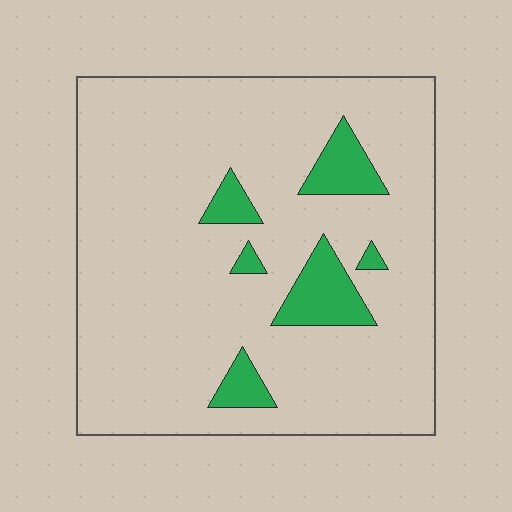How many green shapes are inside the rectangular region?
6.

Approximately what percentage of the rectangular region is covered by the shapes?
Approximately 10%.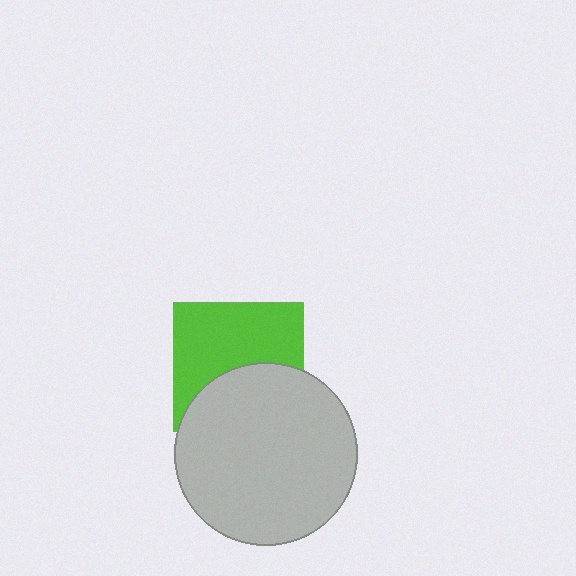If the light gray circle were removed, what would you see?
You would see the complete lime square.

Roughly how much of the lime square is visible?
About half of it is visible (roughly 58%).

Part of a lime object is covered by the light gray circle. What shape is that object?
It is a square.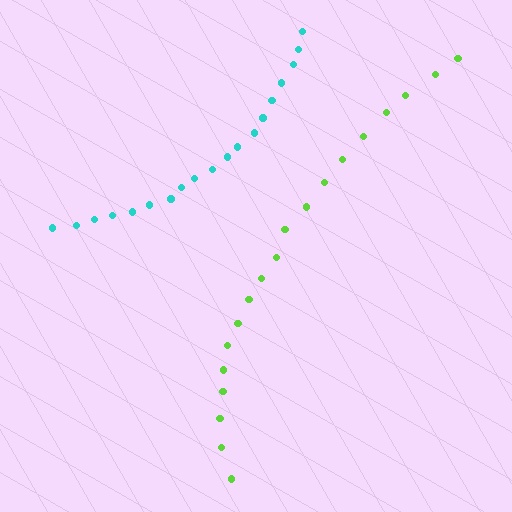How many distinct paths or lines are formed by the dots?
There are 2 distinct paths.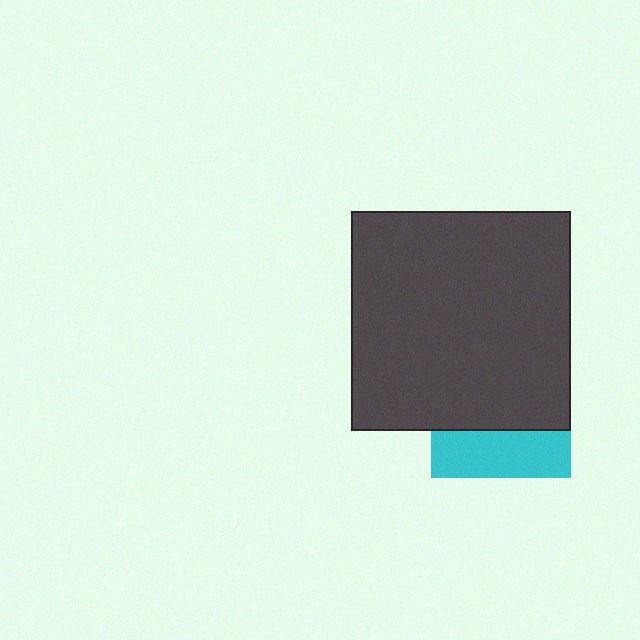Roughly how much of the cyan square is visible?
A small part of it is visible (roughly 33%).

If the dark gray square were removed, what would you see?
You would see the complete cyan square.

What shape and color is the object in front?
The object in front is a dark gray square.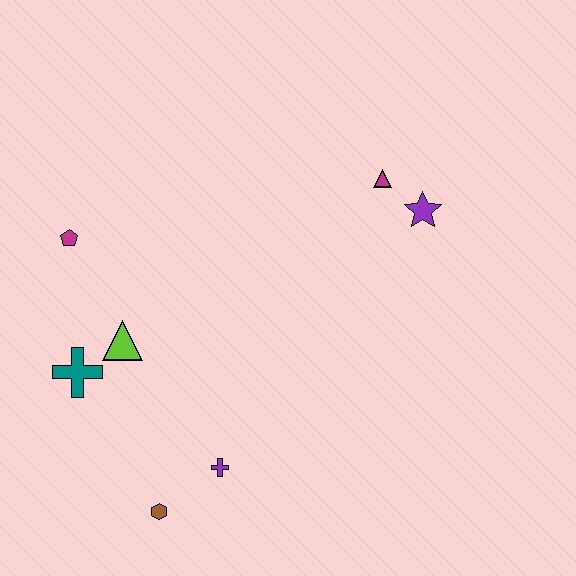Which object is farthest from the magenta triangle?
The brown hexagon is farthest from the magenta triangle.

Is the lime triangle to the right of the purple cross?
No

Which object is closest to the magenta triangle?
The purple star is closest to the magenta triangle.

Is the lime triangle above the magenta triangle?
No